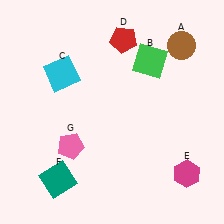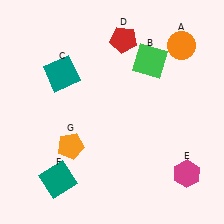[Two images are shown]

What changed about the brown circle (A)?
In Image 1, A is brown. In Image 2, it changed to orange.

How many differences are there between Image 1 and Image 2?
There are 3 differences between the two images.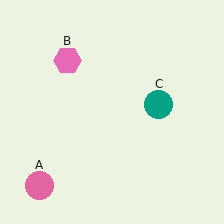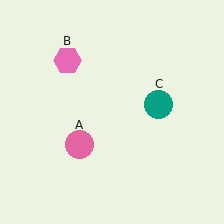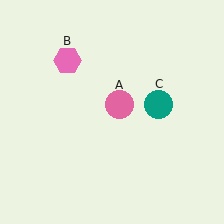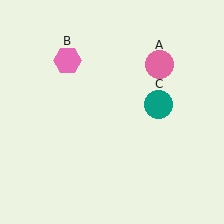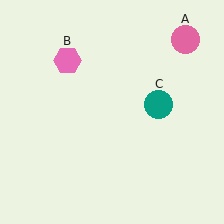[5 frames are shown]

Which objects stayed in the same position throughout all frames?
Pink hexagon (object B) and teal circle (object C) remained stationary.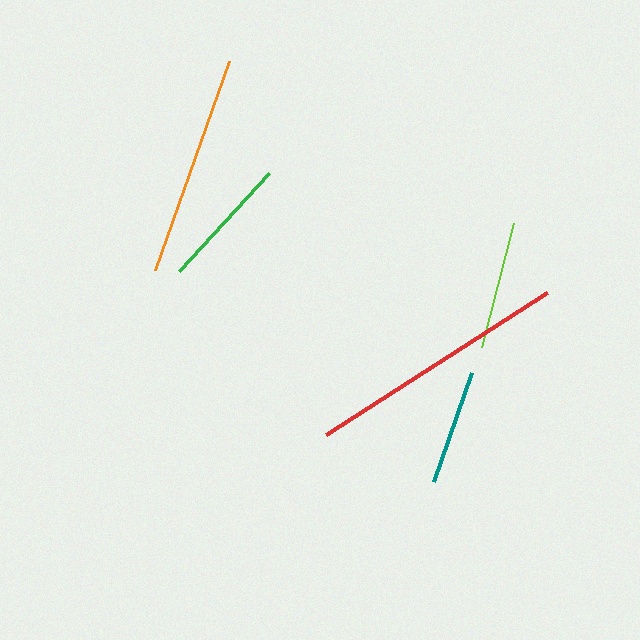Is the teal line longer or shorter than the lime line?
The lime line is longer than the teal line.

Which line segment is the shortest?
The teal line is the shortest at approximately 115 pixels.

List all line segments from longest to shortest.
From longest to shortest: red, orange, green, lime, teal.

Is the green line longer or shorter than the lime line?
The green line is longer than the lime line.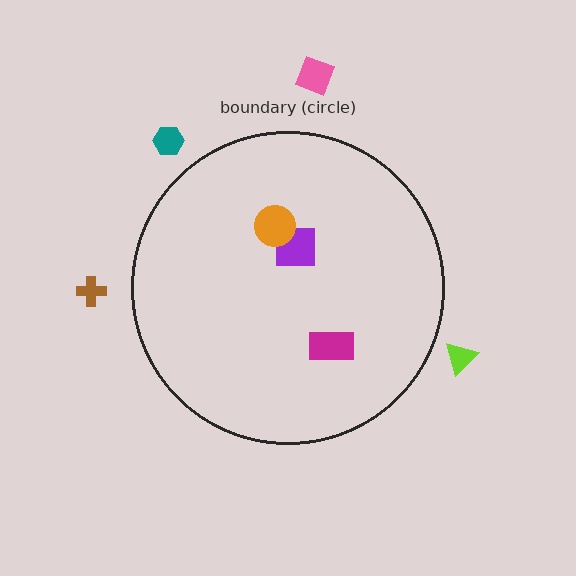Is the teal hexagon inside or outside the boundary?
Outside.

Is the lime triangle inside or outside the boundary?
Outside.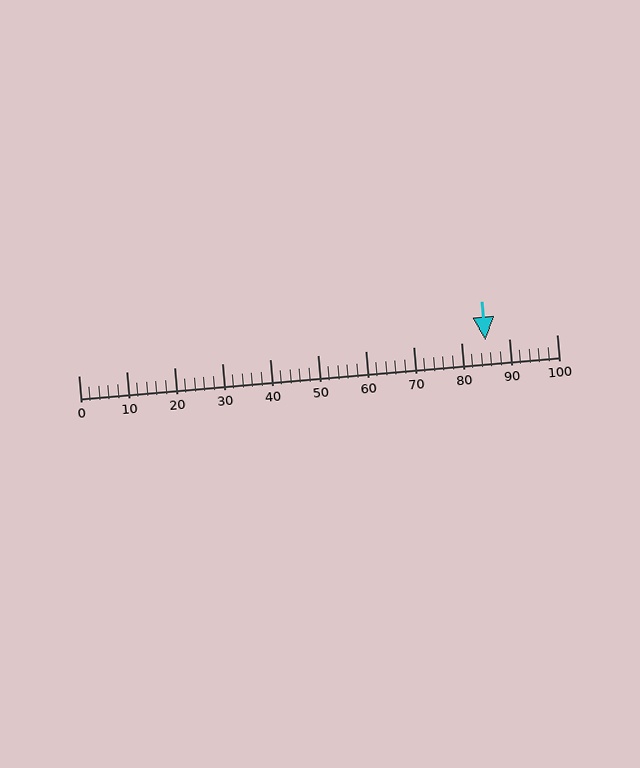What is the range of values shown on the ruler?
The ruler shows values from 0 to 100.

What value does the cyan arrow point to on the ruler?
The cyan arrow points to approximately 85.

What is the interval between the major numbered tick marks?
The major tick marks are spaced 10 units apart.